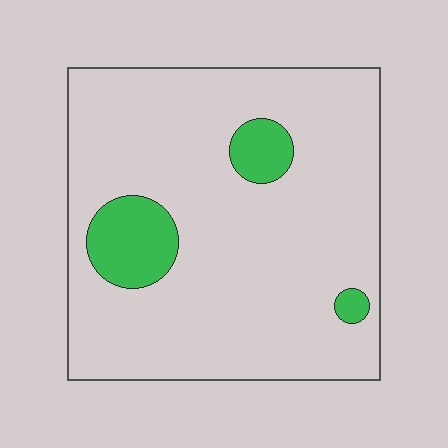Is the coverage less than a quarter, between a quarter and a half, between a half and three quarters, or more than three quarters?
Less than a quarter.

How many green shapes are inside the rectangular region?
3.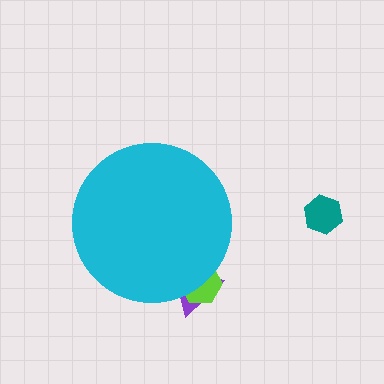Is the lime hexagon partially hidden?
Yes, the lime hexagon is partially hidden behind the cyan circle.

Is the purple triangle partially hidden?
Yes, the purple triangle is partially hidden behind the cyan circle.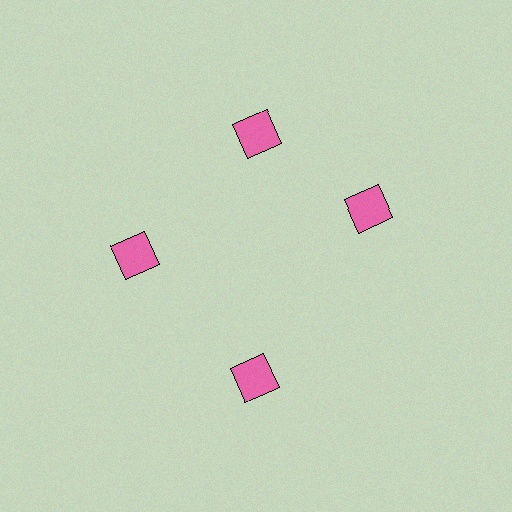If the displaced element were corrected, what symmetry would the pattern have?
It would have 4-fold rotational symmetry — the pattern would map onto itself every 90 degrees.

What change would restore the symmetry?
The symmetry would be restored by rotating it back into even spacing with its neighbors so that all 4 squares sit at equal angles and equal distance from the center.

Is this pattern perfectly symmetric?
No. The 4 pink squares are arranged in a ring, but one element near the 3 o'clock position is rotated out of alignment along the ring, breaking the 4-fold rotational symmetry.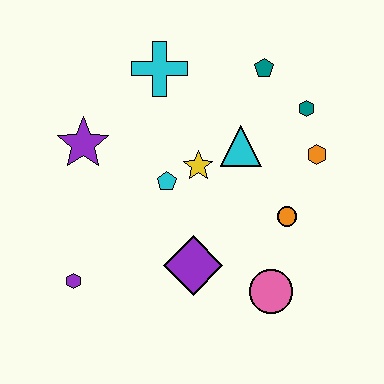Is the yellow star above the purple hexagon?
Yes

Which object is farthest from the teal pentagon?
The purple hexagon is farthest from the teal pentagon.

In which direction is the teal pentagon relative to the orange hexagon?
The teal pentagon is above the orange hexagon.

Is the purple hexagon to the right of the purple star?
No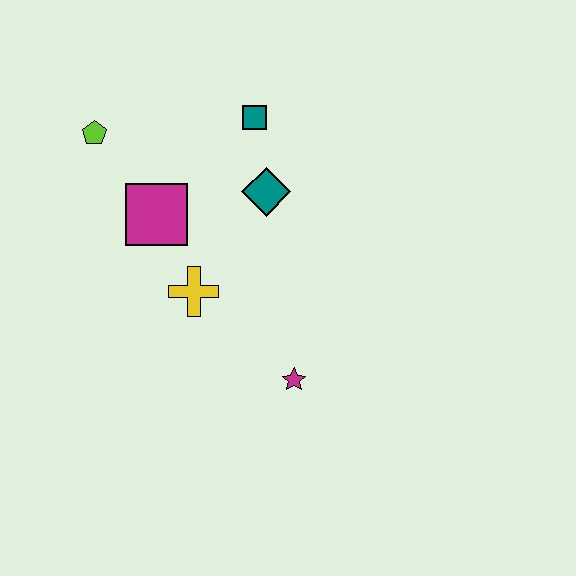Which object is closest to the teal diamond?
The teal square is closest to the teal diamond.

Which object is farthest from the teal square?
The magenta star is farthest from the teal square.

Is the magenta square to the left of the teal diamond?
Yes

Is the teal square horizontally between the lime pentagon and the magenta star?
Yes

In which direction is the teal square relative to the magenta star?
The teal square is above the magenta star.